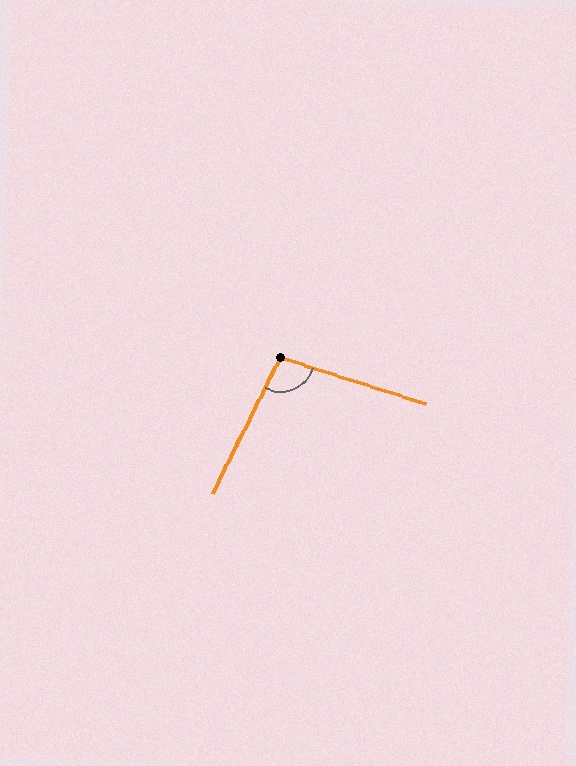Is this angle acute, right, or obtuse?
It is obtuse.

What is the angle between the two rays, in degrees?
Approximately 99 degrees.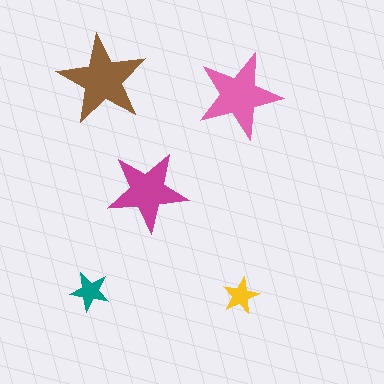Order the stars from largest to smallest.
the brown one, the pink one, the magenta one, the teal one, the yellow one.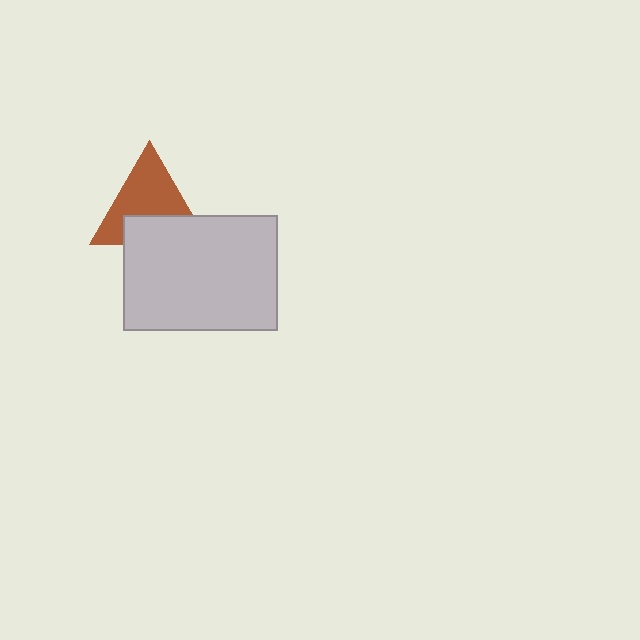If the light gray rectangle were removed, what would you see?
You would see the complete brown triangle.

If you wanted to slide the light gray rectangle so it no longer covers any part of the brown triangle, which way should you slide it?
Slide it down — that is the most direct way to separate the two shapes.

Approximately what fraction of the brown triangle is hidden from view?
Roughly 36% of the brown triangle is hidden behind the light gray rectangle.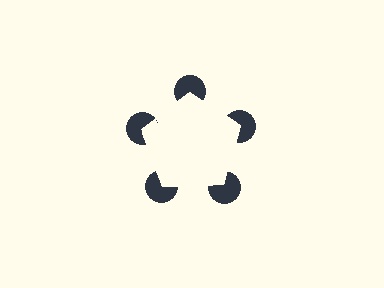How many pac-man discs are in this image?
There are 5 — one at each vertex of the illusory pentagon.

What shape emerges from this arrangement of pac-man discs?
An illusory pentagon — its edges are inferred from the aligned wedge cuts in the pac-man discs, not physically drawn.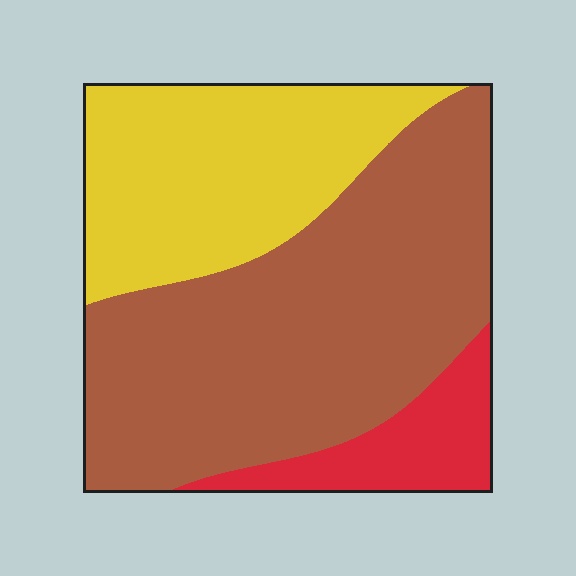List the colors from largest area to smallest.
From largest to smallest: brown, yellow, red.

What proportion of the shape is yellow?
Yellow covers around 30% of the shape.